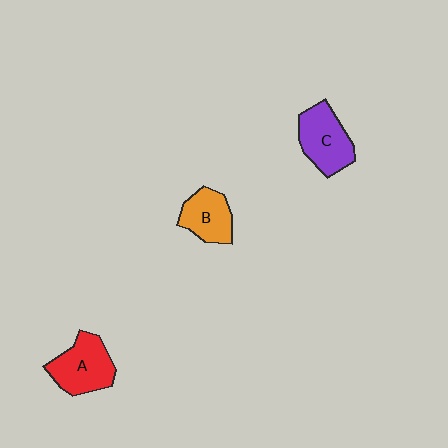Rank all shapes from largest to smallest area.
From largest to smallest: A (red), C (purple), B (orange).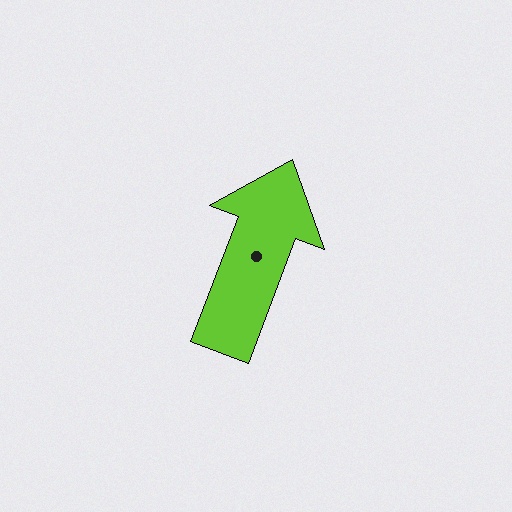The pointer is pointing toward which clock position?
Roughly 1 o'clock.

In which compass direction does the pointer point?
North.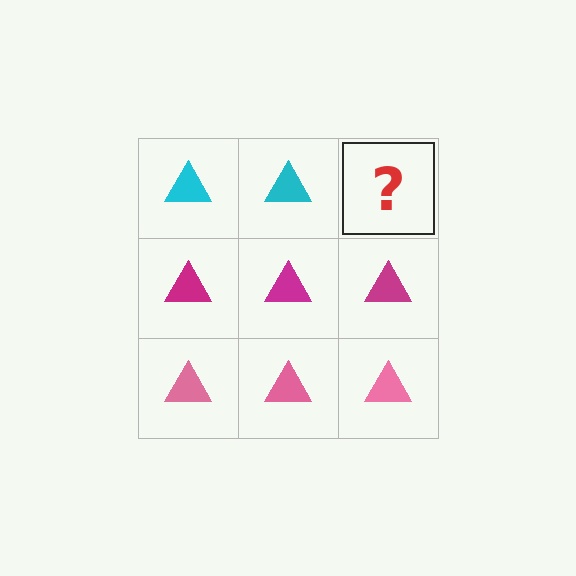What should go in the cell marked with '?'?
The missing cell should contain a cyan triangle.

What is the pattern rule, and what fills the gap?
The rule is that each row has a consistent color. The gap should be filled with a cyan triangle.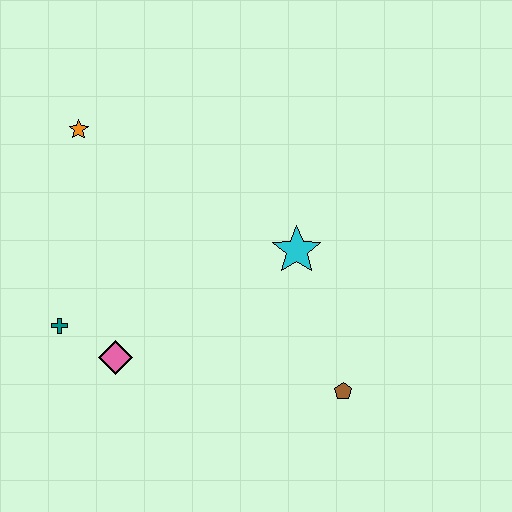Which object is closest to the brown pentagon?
The cyan star is closest to the brown pentagon.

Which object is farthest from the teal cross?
The brown pentagon is farthest from the teal cross.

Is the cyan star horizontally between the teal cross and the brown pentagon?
Yes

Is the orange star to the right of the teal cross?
Yes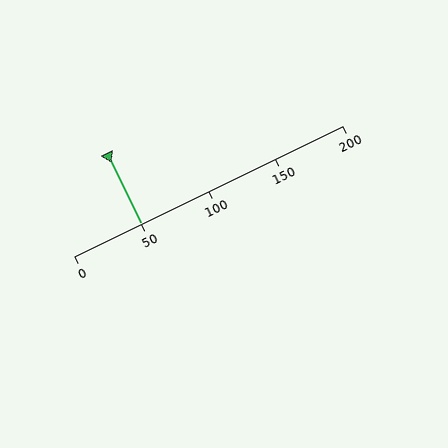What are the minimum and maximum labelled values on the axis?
The axis runs from 0 to 200.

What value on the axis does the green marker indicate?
The marker indicates approximately 50.